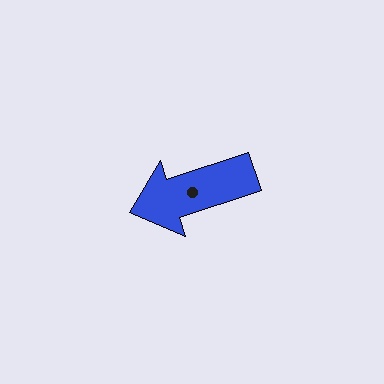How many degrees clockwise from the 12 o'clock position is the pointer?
Approximately 252 degrees.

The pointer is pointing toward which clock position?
Roughly 8 o'clock.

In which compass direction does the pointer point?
West.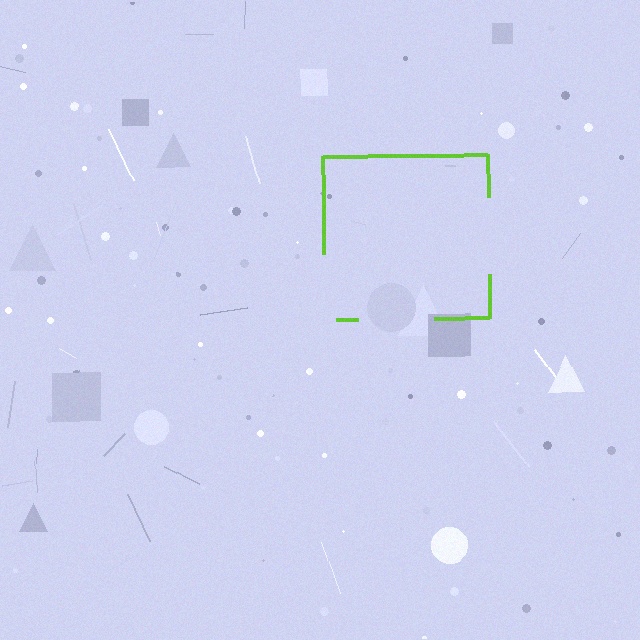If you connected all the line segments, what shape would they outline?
They would outline a square.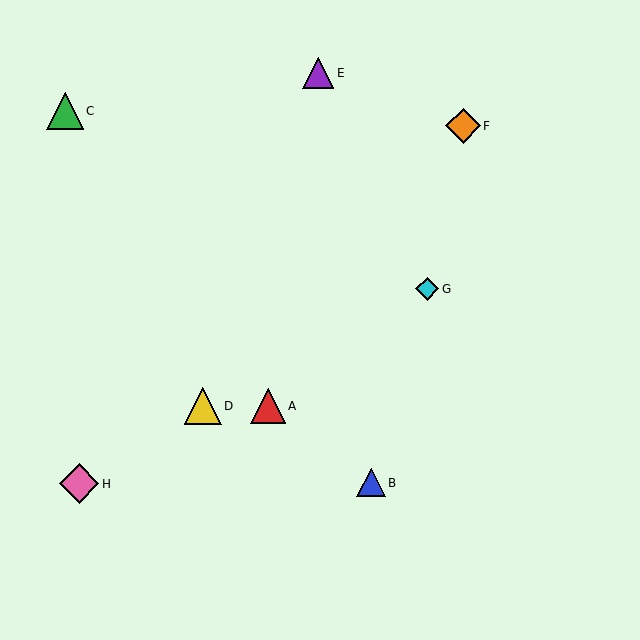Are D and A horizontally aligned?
Yes, both are at y≈406.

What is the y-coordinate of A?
Object A is at y≈406.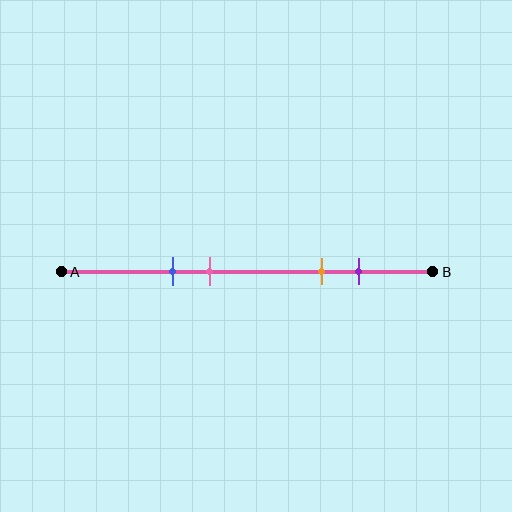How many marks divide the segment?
There are 4 marks dividing the segment.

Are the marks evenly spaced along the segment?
No, the marks are not evenly spaced.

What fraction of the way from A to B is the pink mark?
The pink mark is approximately 40% (0.4) of the way from A to B.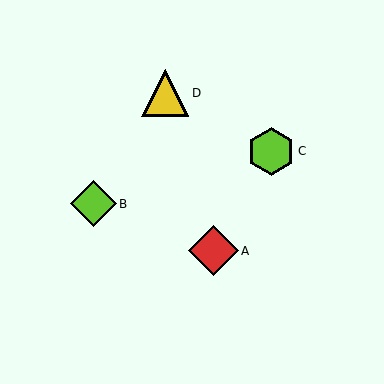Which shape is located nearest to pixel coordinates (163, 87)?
The yellow triangle (labeled D) at (165, 93) is nearest to that location.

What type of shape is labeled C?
Shape C is a lime hexagon.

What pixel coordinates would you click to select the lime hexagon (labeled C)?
Click at (271, 151) to select the lime hexagon C.